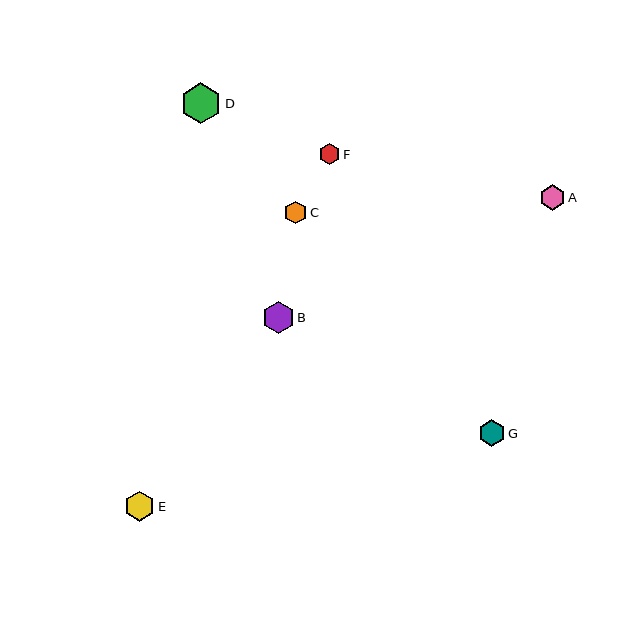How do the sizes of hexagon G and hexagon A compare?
Hexagon G and hexagon A are approximately the same size.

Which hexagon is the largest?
Hexagon D is the largest with a size of approximately 41 pixels.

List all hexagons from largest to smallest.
From largest to smallest: D, B, E, G, A, C, F.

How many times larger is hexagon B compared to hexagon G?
Hexagon B is approximately 1.2 times the size of hexagon G.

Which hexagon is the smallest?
Hexagon F is the smallest with a size of approximately 20 pixels.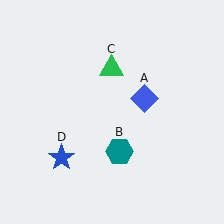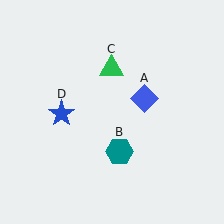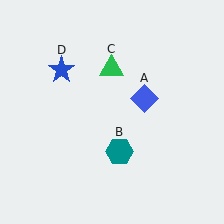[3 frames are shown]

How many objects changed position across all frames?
1 object changed position: blue star (object D).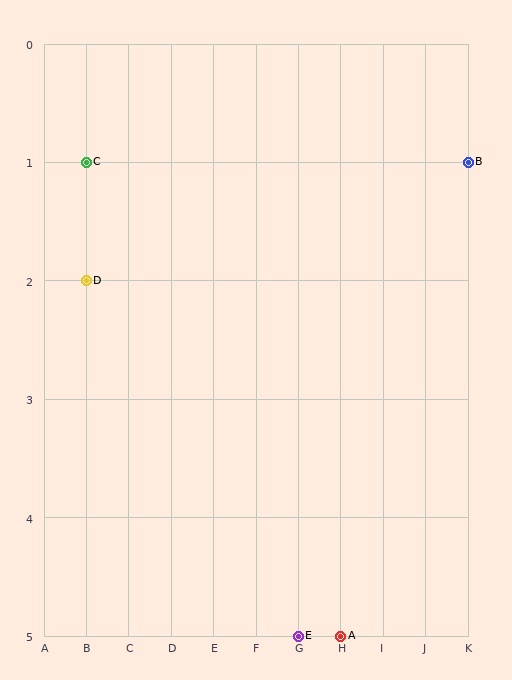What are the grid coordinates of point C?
Point C is at grid coordinates (B, 1).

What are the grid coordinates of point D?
Point D is at grid coordinates (B, 2).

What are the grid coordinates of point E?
Point E is at grid coordinates (G, 5).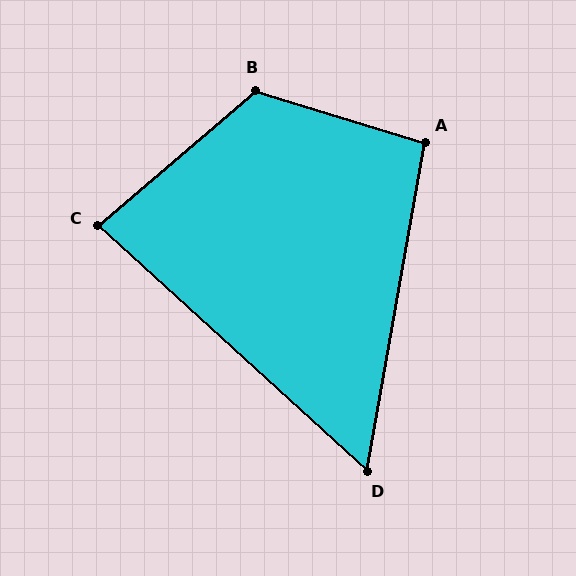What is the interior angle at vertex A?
Approximately 97 degrees (obtuse).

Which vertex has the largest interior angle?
B, at approximately 122 degrees.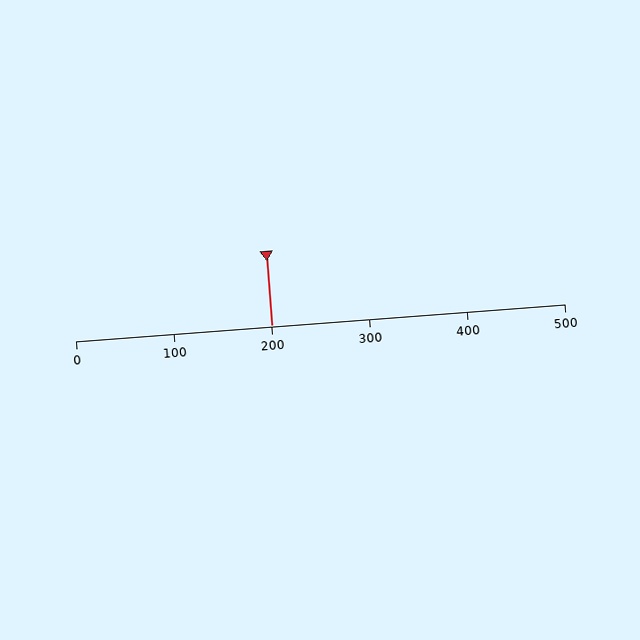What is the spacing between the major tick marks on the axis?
The major ticks are spaced 100 apart.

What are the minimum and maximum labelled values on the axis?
The axis runs from 0 to 500.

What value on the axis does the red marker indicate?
The marker indicates approximately 200.